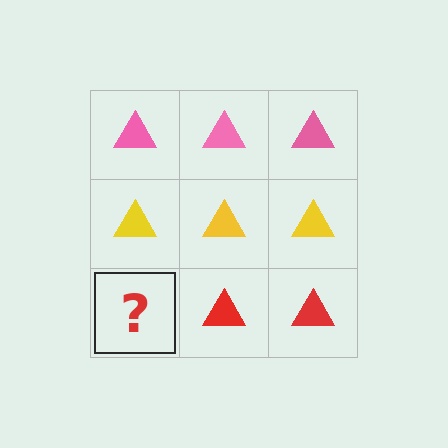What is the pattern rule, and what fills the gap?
The rule is that each row has a consistent color. The gap should be filled with a red triangle.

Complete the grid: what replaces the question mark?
The question mark should be replaced with a red triangle.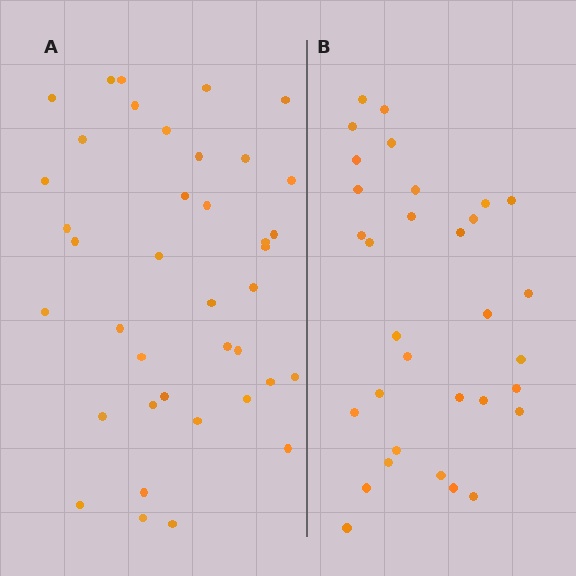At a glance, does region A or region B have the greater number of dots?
Region A (the left region) has more dots.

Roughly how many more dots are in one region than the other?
Region A has roughly 8 or so more dots than region B.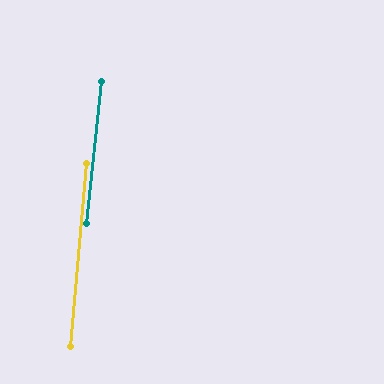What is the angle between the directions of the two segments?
Approximately 1 degree.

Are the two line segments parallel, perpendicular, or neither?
Parallel — their directions differ by only 0.8°.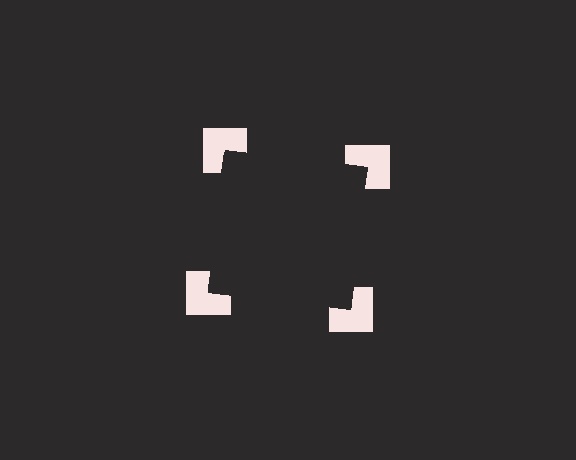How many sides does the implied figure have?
4 sides.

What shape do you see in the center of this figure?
An illusory square — its edges are inferred from the aligned wedge cuts in the notched squares, not physically drawn.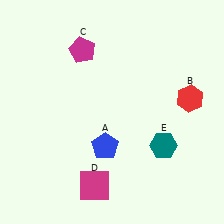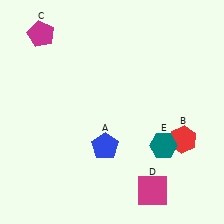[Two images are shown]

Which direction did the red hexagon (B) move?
The red hexagon (B) moved down.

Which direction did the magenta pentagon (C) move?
The magenta pentagon (C) moved left.